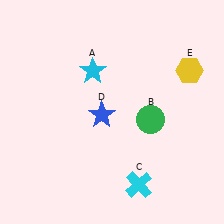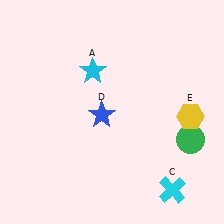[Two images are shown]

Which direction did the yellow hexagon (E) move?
The yellow hexagon (E) moved down.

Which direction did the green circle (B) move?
The green circle (B) moved right.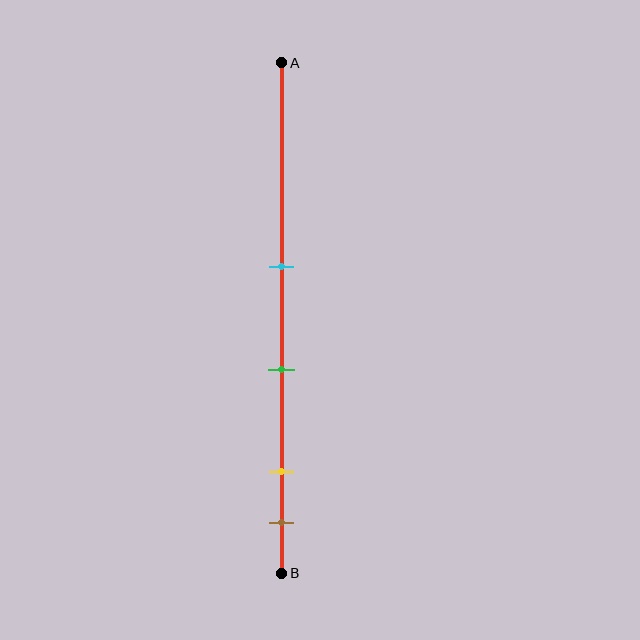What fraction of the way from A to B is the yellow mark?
The yellow mark is approximately 80% (0.8) of the way from A to B.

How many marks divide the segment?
There are 4 marks dividing the segment.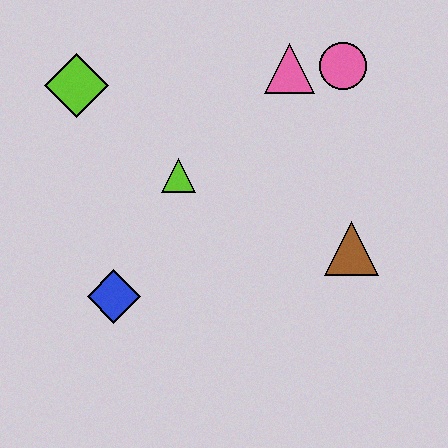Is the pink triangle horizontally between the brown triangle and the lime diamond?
Yes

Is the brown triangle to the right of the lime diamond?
Yes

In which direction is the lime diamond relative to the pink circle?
The lime diamond is to the left of the pink circle.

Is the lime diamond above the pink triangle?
No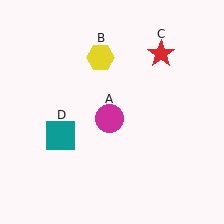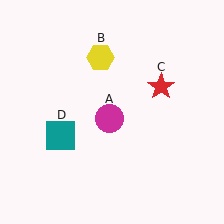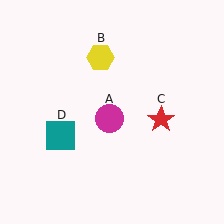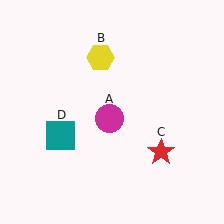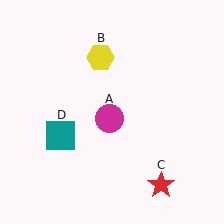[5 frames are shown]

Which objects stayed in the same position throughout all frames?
Magenta circle (object A) and yellow hexagon (object B) and teal square (object D) remained stationary.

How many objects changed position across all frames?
1 object changed position: red star (object C).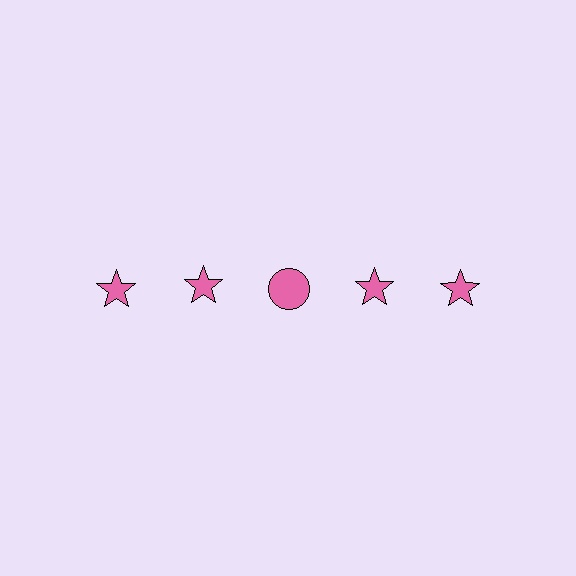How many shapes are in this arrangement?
There are 5 shapes arranged in a grid pattern.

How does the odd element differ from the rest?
It has a different shape: circle instead of star.